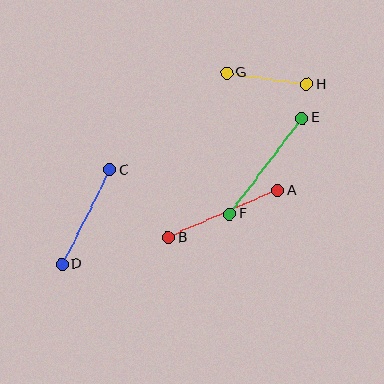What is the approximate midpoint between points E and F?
The midpoint is at approximately (266, 166) pixels.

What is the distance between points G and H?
The distance is approximately 81 pixels.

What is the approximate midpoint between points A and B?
The midpoint is at approximately (223, 214) pixels.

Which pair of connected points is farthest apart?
Points E and F are farthest apart.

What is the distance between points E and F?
The distance is approximately 120 pixels.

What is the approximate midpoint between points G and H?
The midpoint is at approximately (267, 78) pixels.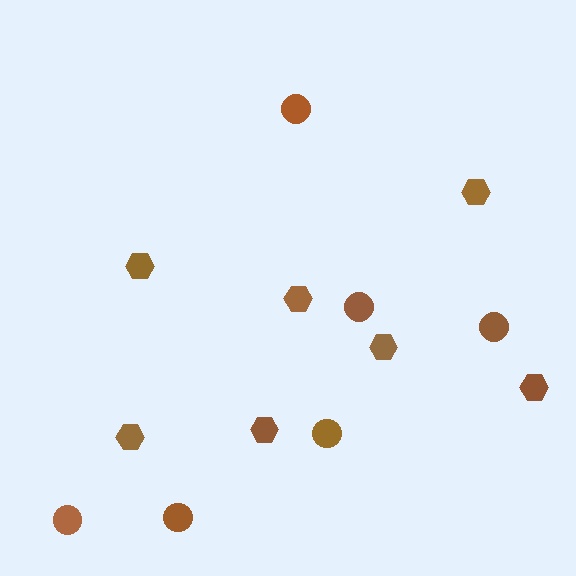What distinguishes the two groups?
There are 2 groups: one group of circles (6) and one group of hexagons (7).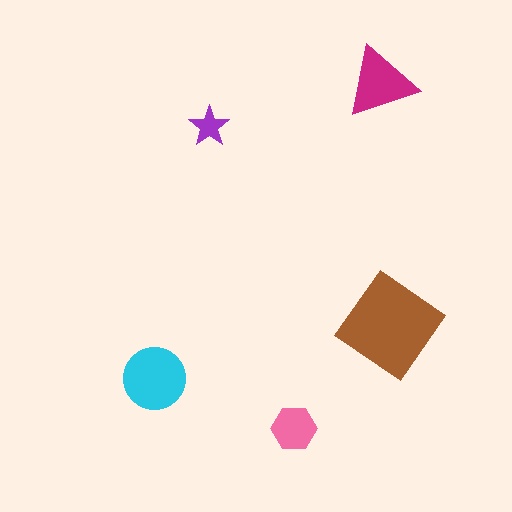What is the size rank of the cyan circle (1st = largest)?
2nd.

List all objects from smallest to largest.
The purple star, the pink hexagon, the magenta triangle, the cyan circle, the brown diamond.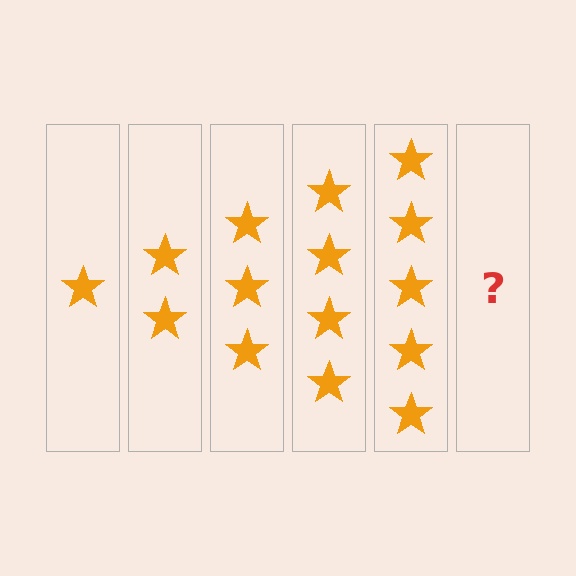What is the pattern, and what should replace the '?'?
The pattern is that each step adds one more star. The '?' should be 6 stars.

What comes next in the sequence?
The next element should be 6 stars.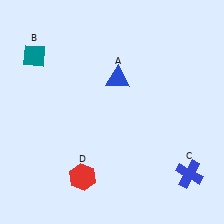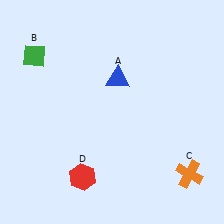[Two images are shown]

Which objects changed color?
B changed from teal to green. C changed from blue to orange.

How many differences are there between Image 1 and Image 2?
There are 2 differences between the two images.